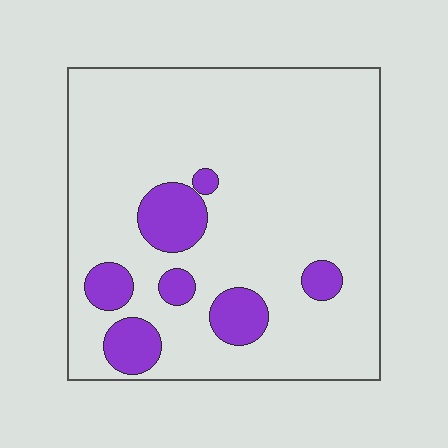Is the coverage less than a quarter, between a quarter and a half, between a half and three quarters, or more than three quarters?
Less than a quarter.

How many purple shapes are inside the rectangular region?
7.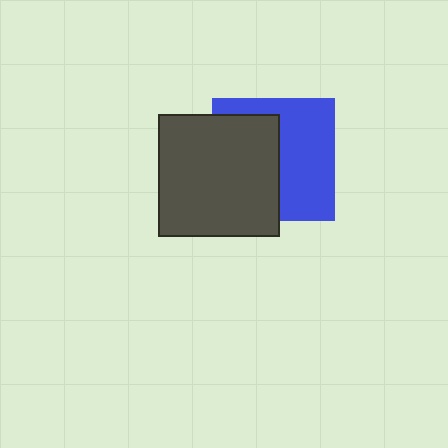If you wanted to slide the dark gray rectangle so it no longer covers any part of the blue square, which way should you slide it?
Slide it left — that is the most direct way to separate the two shapes.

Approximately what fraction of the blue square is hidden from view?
Roughly 48% of the blue square is hidden behind the dark gray rectangle.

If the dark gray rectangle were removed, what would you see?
You would see the complete blue square.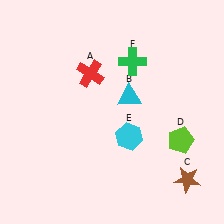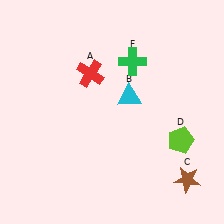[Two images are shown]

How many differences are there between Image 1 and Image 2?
There is 1 difference between the two images.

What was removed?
The cyan hexagon (E) was removed in Image 2.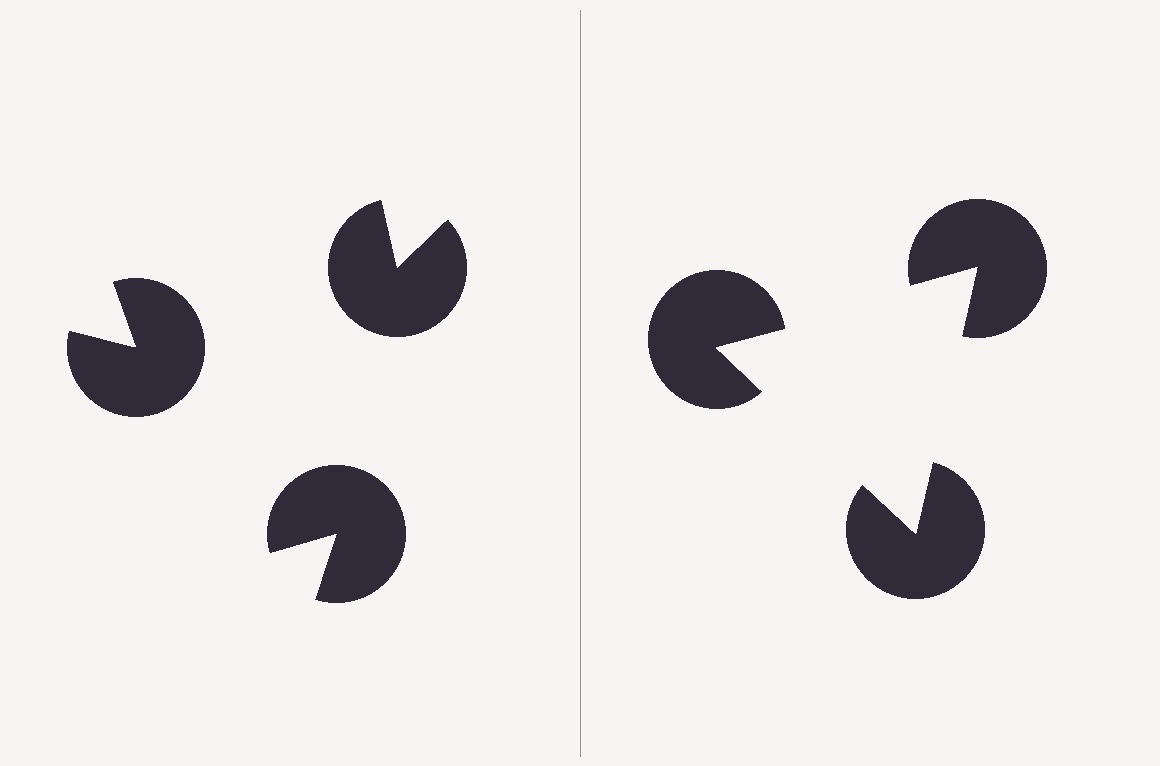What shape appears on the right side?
An illusory triangle.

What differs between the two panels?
The pac-man discs are positioned identically on both sides; only the wedge orientations differ. On the right they align to a triangle; on the left they are misaligned.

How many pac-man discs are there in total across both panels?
6 — 3 on each side.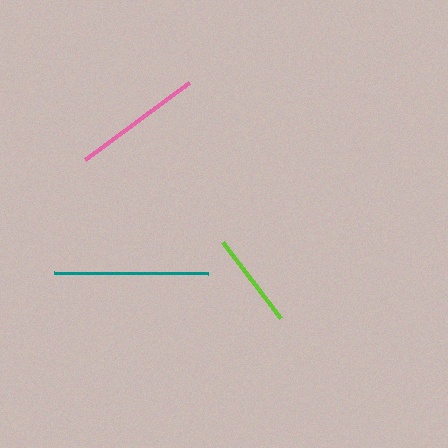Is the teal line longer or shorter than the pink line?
The teal line is longer than the pink line.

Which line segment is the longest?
The teal line is the longest at approximately 154 pixels.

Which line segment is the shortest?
The lime line is the shortest at approximately 95 pixels.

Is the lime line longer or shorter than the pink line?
The pink line is longer than the lime line.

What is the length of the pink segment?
The pink segment is approximately 130 pixels long.